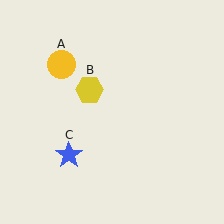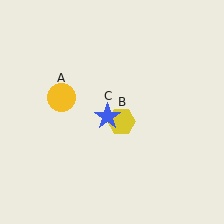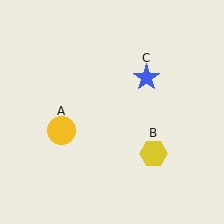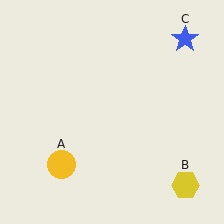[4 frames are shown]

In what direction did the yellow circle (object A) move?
The yellow circle (object A) moved down.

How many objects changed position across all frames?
3 objects changed position: yellow circle (object A), yellow hexagon (object B), blue star (object C).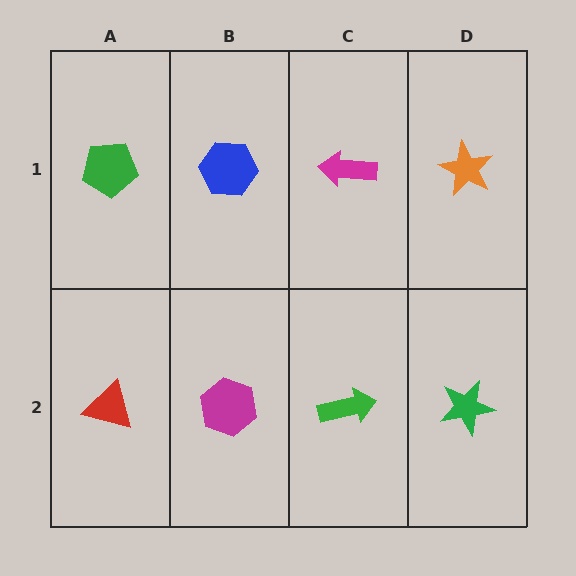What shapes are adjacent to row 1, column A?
A red triangle (row 2, column A), a blue hexagon (row 1, column B).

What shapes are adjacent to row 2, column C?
A magenta arrow (row 1, column C), a magenta hexagon (row 2, column B), a green star (row 2, column D).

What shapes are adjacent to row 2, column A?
A green pentagon (row 1, column A), a magenta hexagon (row 2, column B).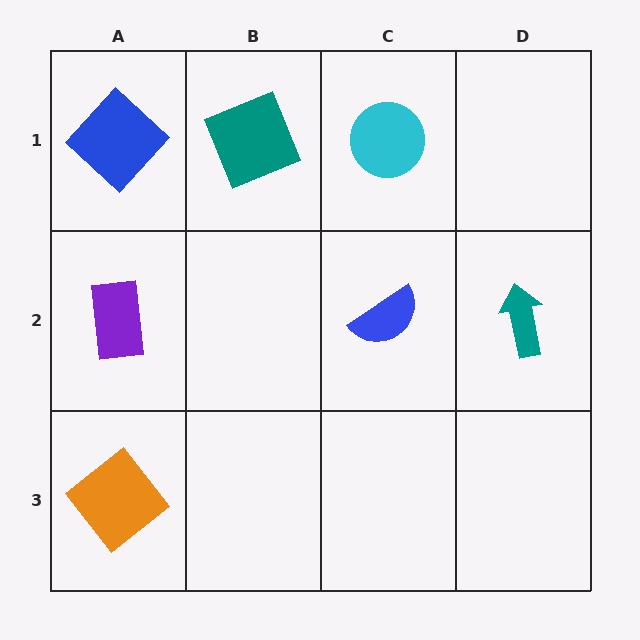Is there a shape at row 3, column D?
No, that cell is empty.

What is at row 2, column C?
A blue semicircle.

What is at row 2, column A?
A purple rectangle.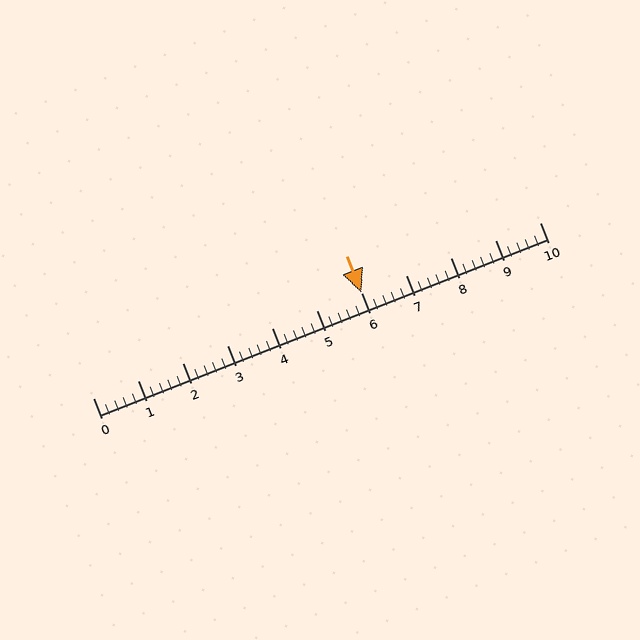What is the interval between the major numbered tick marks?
The major tick marks are spaced 1 units apart.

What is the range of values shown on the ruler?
The ruler shows values from 0 to 10.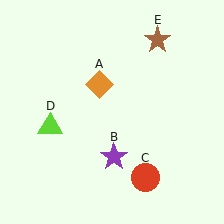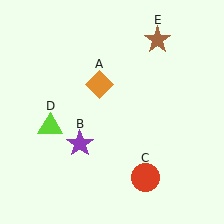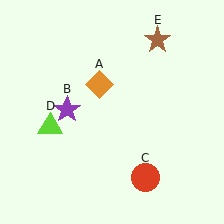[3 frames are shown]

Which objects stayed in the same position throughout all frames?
Orange diamond (object A) and red circle (object C) and lime triangle (object D) and brown star (object E) remained stationary.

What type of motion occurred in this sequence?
The purple star (object B) rotated clockwise around the center of the scene.